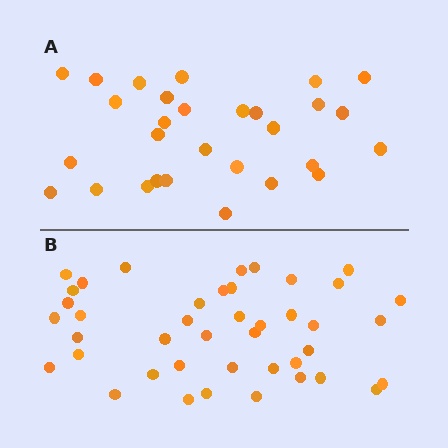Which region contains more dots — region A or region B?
Region B (the bottom region) has more dots.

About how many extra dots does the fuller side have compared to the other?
Region B has approximately 15 more dots than region A.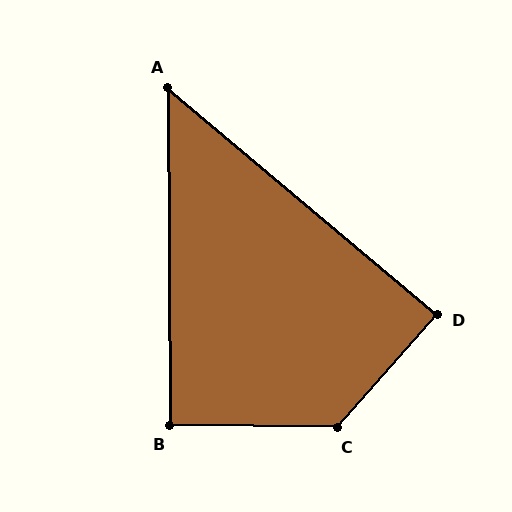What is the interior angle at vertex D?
Approximately 89 degrees (approximately right).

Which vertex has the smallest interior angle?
A, at approximately 50 degrees.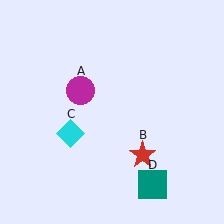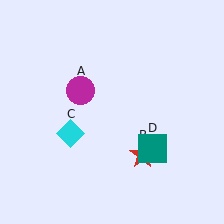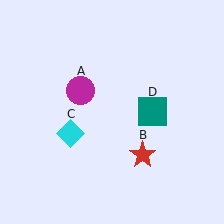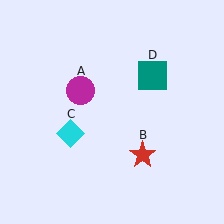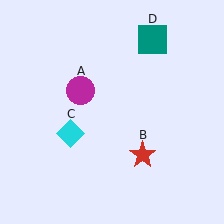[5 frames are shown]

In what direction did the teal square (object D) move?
The teal square (object D) moved up.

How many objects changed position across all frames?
1 object changed position: teal square (object D).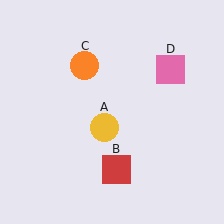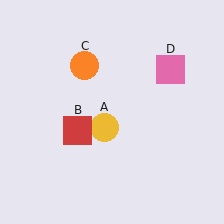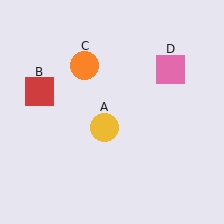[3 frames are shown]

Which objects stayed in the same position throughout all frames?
Yellow circle (object A) and orange circle (object C) and pink square (object D) remained stationary.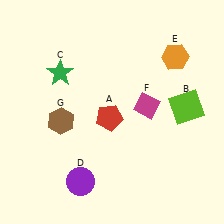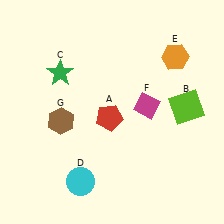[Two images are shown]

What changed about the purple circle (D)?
In Image 1, D is purple. In Image 2, it changed to cyan.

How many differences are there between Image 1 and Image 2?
There is 1 difference between the two images.